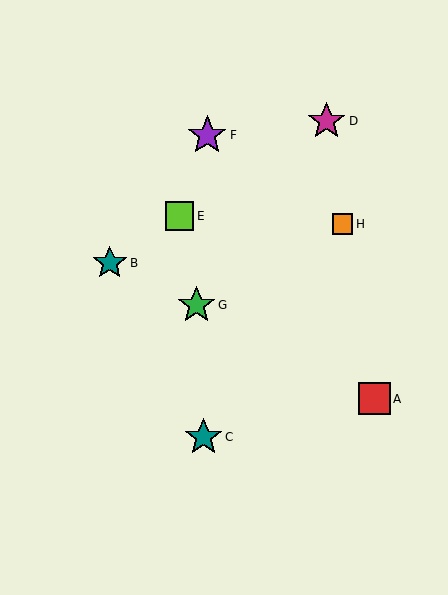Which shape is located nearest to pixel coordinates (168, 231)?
The lime square (labeled E) at (180, 216) is nearest to that location.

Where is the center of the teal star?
The center of the teal star is at (203, 437).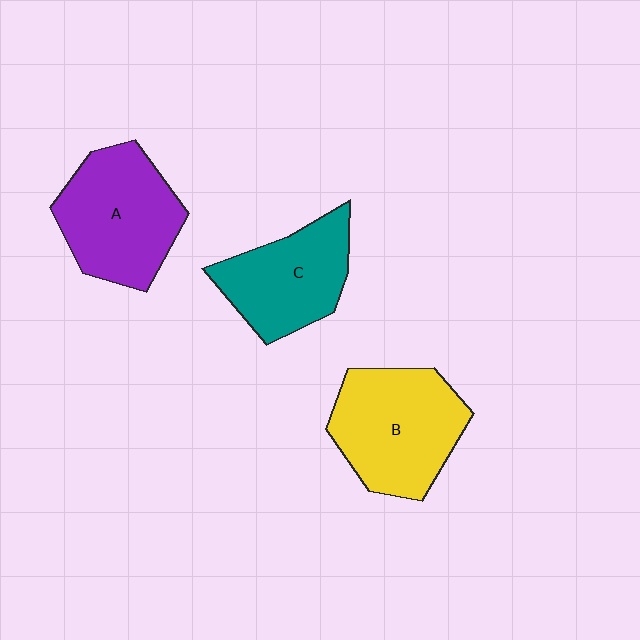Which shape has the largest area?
Shape B (yellow).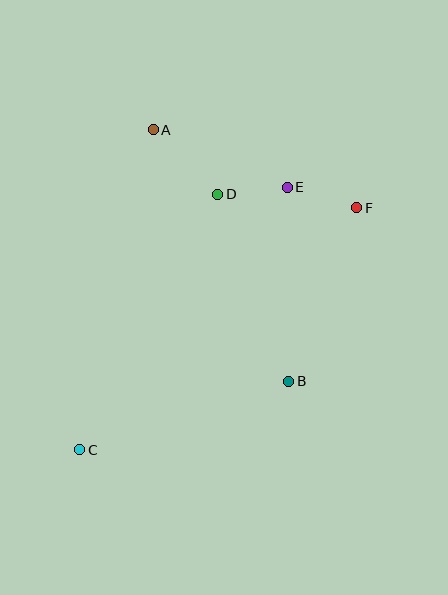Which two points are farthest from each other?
Points C and F are farthest from each other.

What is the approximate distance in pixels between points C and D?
The distance between C and D is approximately 290 pixels.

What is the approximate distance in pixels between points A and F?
The distance between A and F is approximately 218 pixels.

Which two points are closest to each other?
Points D and E are closest to each other.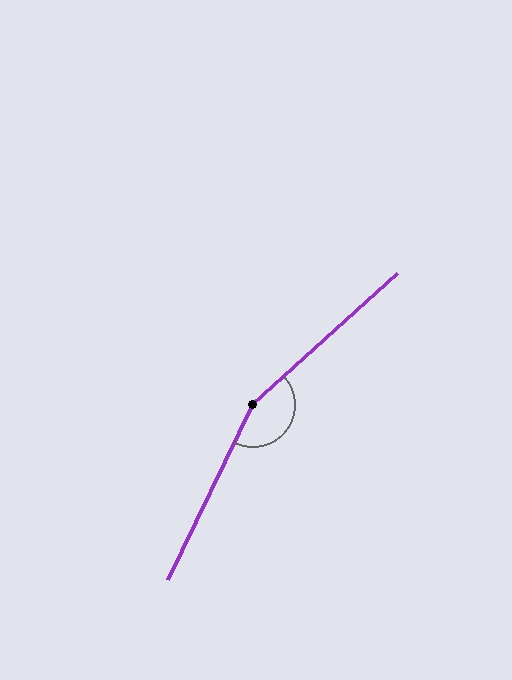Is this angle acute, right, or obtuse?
It is obtuse.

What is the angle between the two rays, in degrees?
Approximately 158 degrees.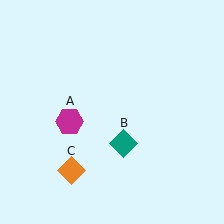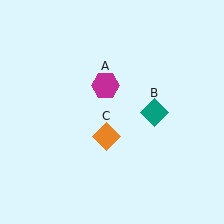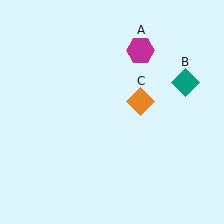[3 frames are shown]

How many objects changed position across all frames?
3 objects changed position: magenta hexagon (object A), teal diamond (object B), orange diamond (object C).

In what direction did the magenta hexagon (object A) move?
The magenta hexagon (object A) moved up and to the right.